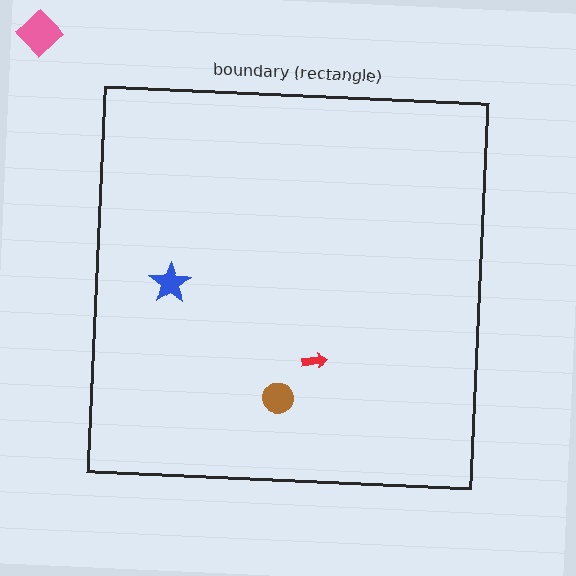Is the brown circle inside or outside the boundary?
Inside.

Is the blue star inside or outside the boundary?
Inside.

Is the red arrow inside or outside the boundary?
Inside.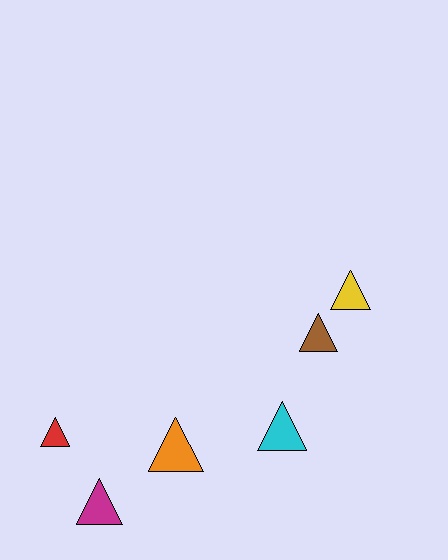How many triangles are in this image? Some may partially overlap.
There are 6 triangles.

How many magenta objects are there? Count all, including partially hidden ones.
There is 1 magenta object.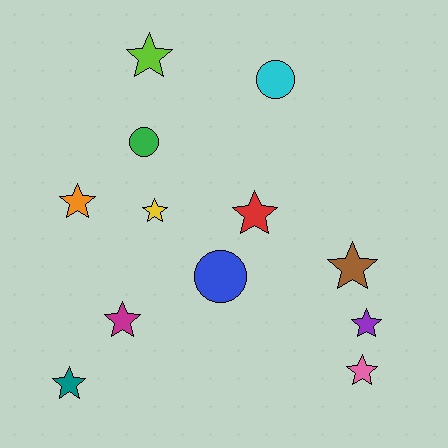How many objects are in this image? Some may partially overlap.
There are 12 objects.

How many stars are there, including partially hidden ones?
There are 9 stars.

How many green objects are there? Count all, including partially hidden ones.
There is 1 green object.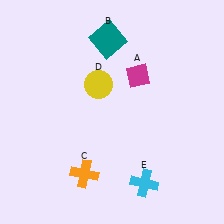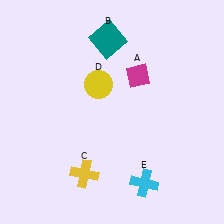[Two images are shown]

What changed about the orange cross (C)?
In Image 1, C is orange. In Image 2, it changed to yellow.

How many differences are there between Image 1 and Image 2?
There is 1 difference between the two images.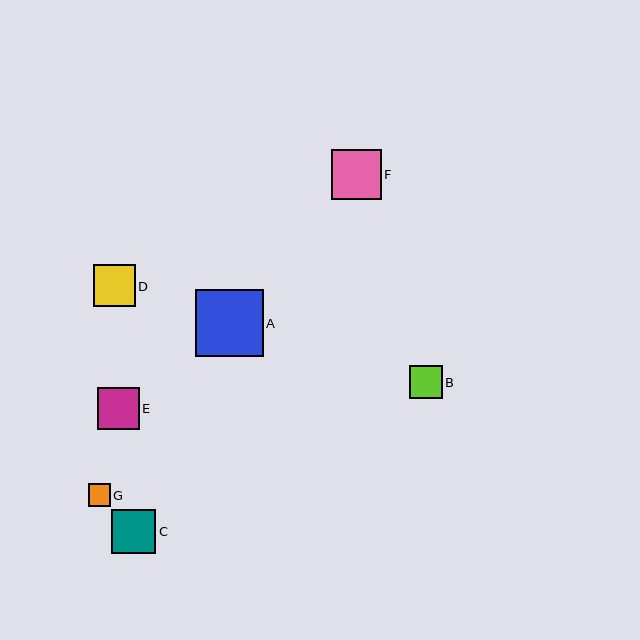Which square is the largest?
Square A is the largest with a size of approximately 67 pixels.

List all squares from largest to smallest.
From largest to smallest: A, F, C, E, D, B, G.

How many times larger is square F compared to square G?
Square F is approximately 2.2 times the size of square G.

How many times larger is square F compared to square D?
Square F is approximately 1.2 times the size of square D.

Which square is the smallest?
Square G is the smallest with a size of approximately 22 pixels.